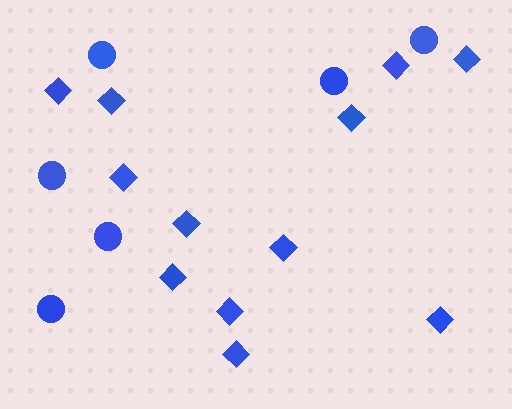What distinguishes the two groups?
There are 2 groups: one group of circles (6) and one group of diamonds (12).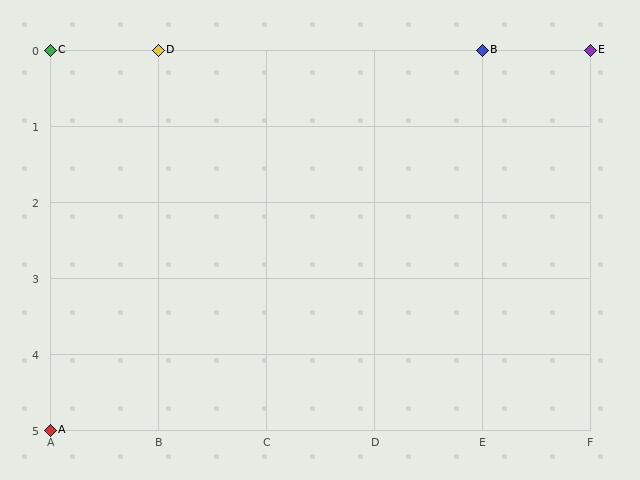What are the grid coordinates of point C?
Point C is at grid coordinates (A, 0).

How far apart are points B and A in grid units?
Points B and A are 4 columns and 5 rows apart (about 6.4 grid units diagonally).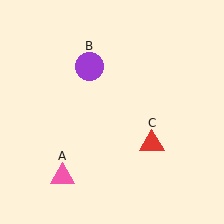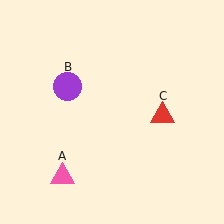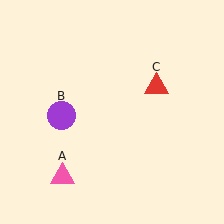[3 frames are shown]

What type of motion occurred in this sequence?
The purple circle (object B), red triangle (object C) rotated counterclockwise around the center of the scene.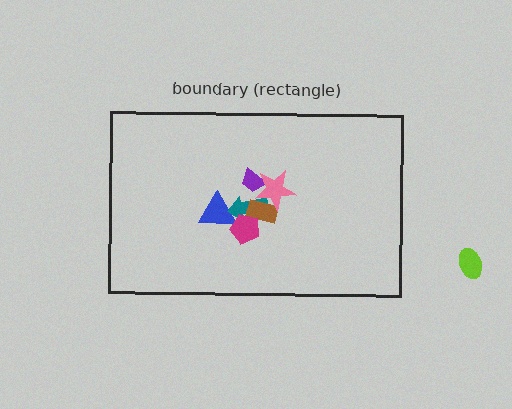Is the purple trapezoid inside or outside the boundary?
Inside.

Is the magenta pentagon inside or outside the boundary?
Inside.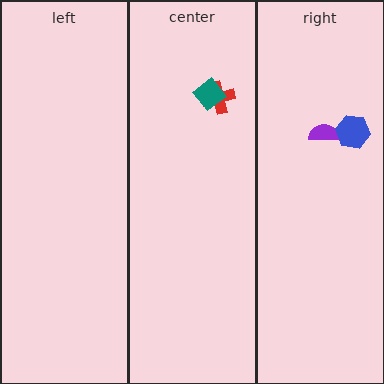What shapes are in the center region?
The red cross, the teal diamond.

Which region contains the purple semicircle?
The right region.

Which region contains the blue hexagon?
The right region.